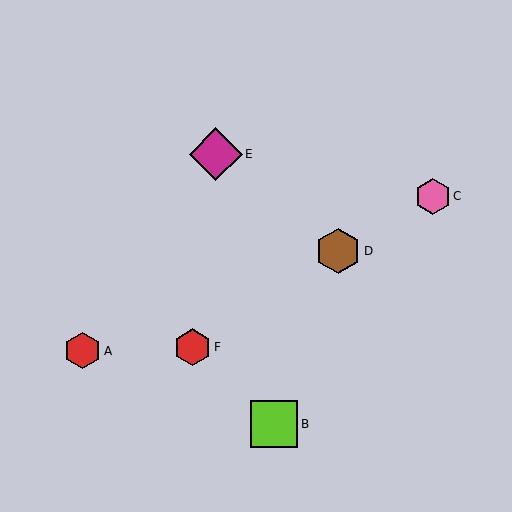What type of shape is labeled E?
Shape E is a magenta diamond.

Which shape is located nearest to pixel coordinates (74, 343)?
The red hexagon (labeled A) at (83, 351) is nearest to that location.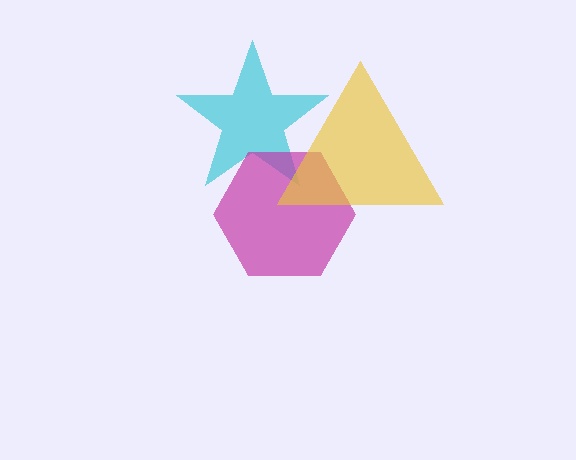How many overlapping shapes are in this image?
There are 3 overlapping shapes in the image.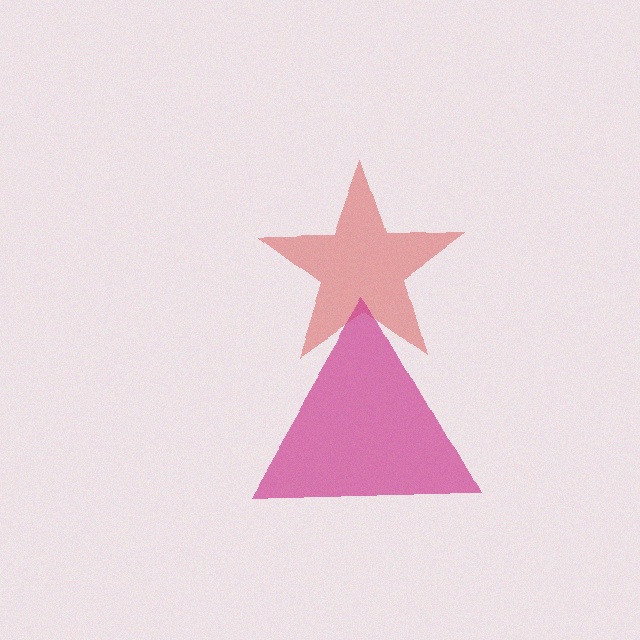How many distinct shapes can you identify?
There are 2 distinct shapes: a red star, a magenta triangle.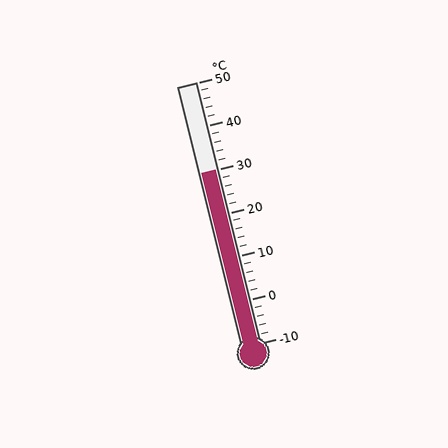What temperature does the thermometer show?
The thermometer shows approximately 30°C.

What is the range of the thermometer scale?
The thermometer scale ranges from -10°C to 50°C.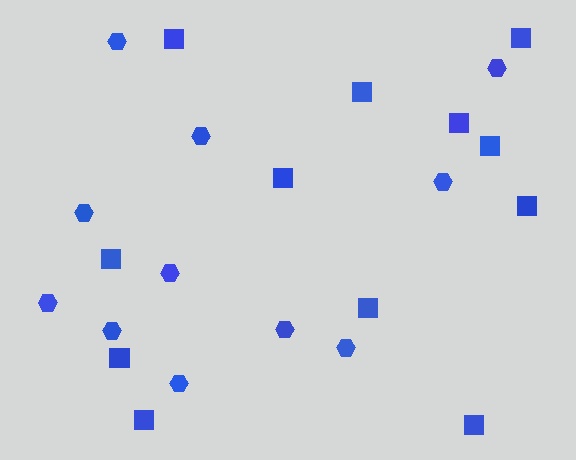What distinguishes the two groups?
There are 2 groups: one group of hexagons (11) and one group of squares (12).